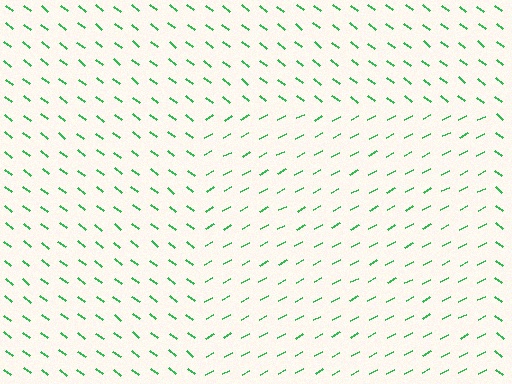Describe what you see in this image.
The image is filled with small green line segments. A rectangle region in the image has lines oriented differently from the surrounding lines, creating a visible texture boundary.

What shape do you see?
I see a rectangle.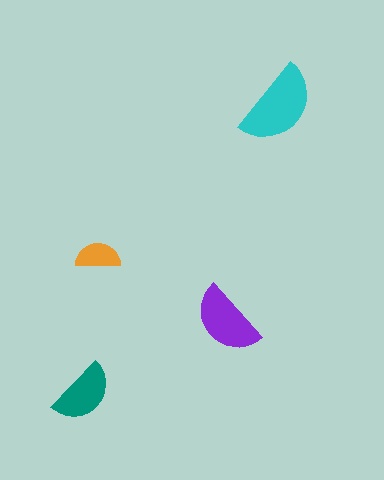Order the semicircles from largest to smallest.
the cyan one, the purple one, the teal one, the orange one.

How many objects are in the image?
There are 4 objects in the image.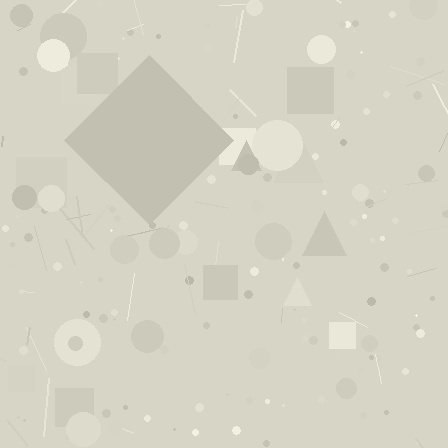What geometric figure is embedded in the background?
A diamond is embedded in the background.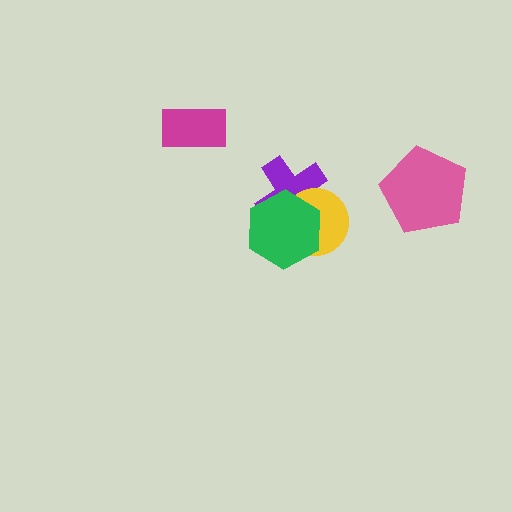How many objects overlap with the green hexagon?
2 objects overlap with the green hexagon.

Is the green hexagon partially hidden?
No, no other shape covers it.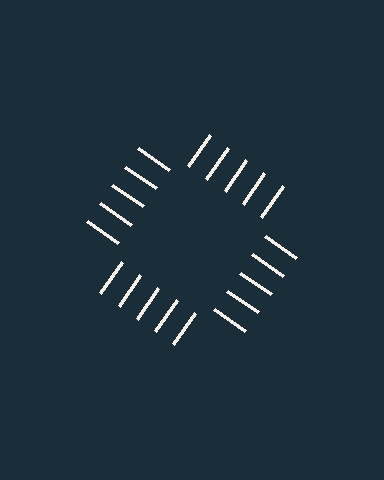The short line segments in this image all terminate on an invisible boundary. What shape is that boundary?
An illusory square — the line segments terminate on its edges but no continuous stroke is drawn.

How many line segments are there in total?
20 — 5 along each of the 4 edges.